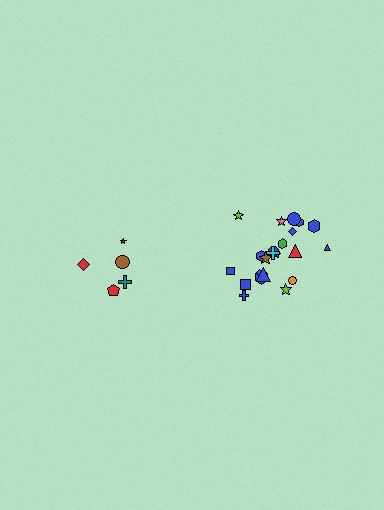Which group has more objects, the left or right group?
The right group.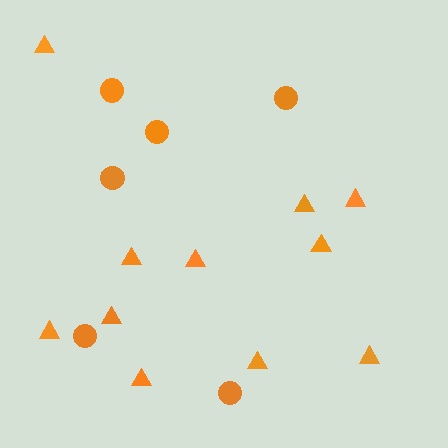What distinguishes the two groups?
There are 2 groups: one group of circles (6) and one group of triangles (11).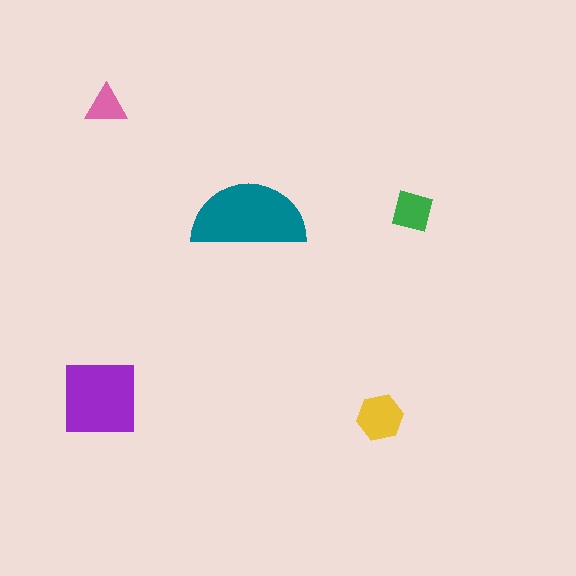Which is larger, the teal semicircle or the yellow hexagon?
The teal semicircle.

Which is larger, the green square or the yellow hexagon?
The yellow hexagon.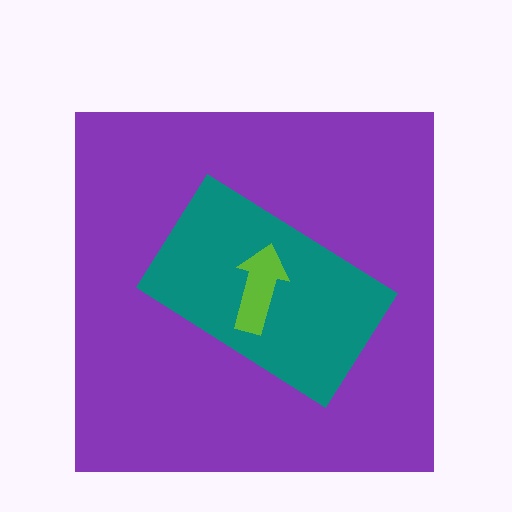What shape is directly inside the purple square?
The teal rectangle.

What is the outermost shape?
The purple square.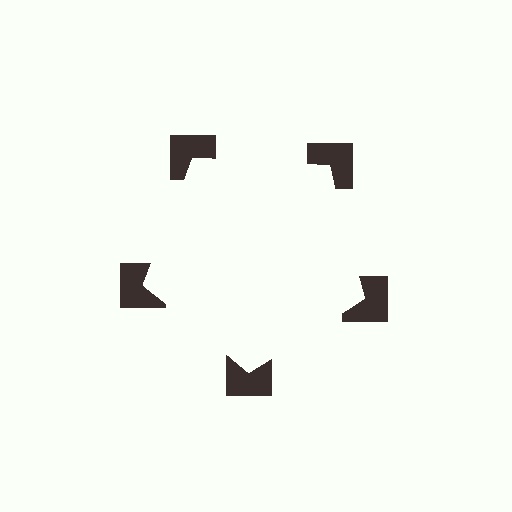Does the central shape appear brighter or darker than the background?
It typically appears slightly brighter than the background, even though no actual brightness change is drawn.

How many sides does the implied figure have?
5 sides.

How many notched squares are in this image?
There are 5 — one at each vertex of the illusory pentagon.